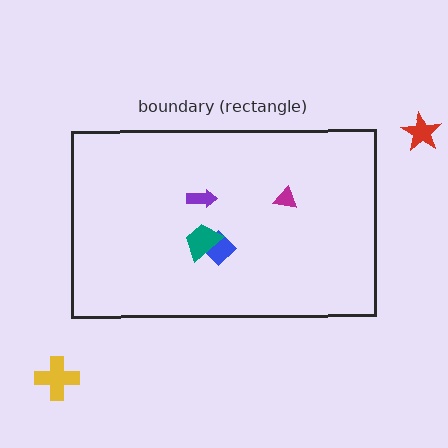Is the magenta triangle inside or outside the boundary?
Inside.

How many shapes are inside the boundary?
4 inside, 2 outside.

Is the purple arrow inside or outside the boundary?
Inside.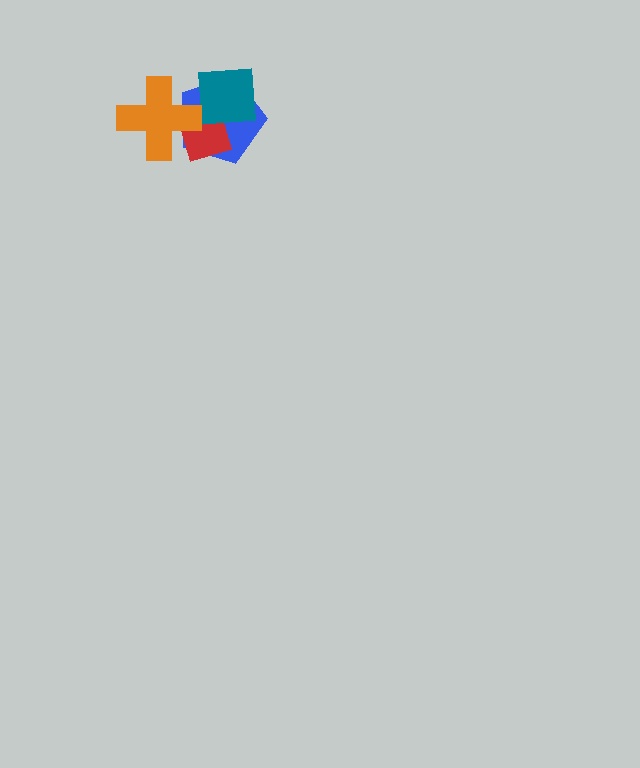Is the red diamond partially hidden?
Yes, it is partially covered by another shape.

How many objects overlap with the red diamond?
3 objects overlap with the red diamond.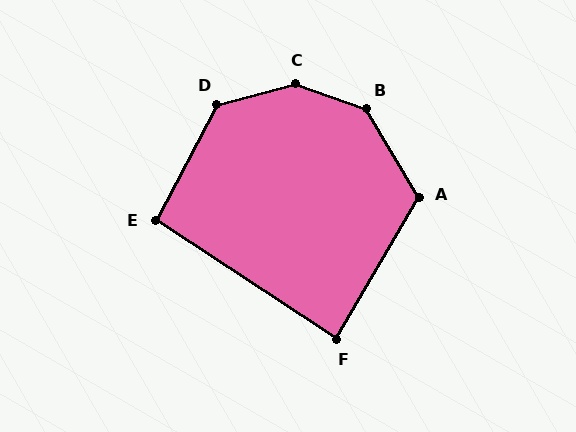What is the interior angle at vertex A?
Approximately 119 degrees (obtuse).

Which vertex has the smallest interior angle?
F, at approximately 87 degrees.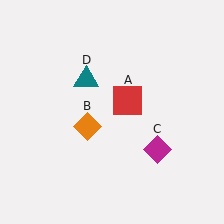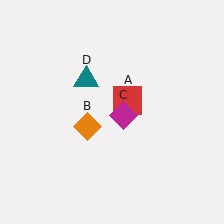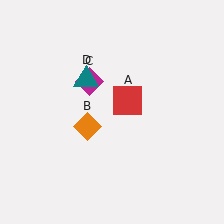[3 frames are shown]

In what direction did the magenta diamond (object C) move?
The magenta diamond (object C) moved up and to the left.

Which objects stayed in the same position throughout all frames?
Red square (object A) and orange diamond (object B) and teal triangle (object D) remained stationary.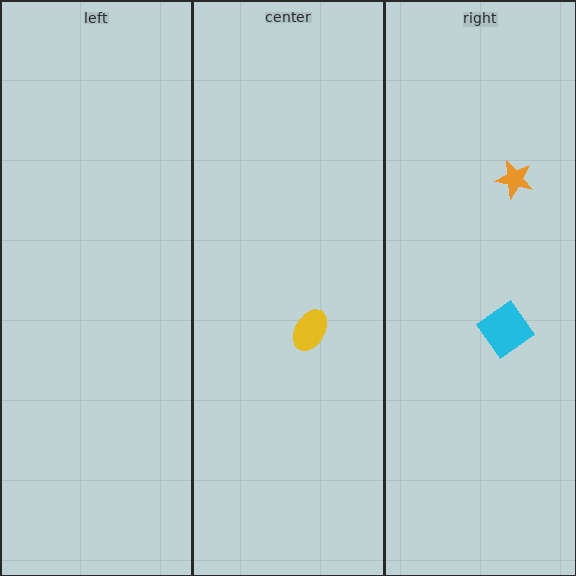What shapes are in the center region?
The yellow ellipse.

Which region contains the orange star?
The right region.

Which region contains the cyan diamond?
The right region.